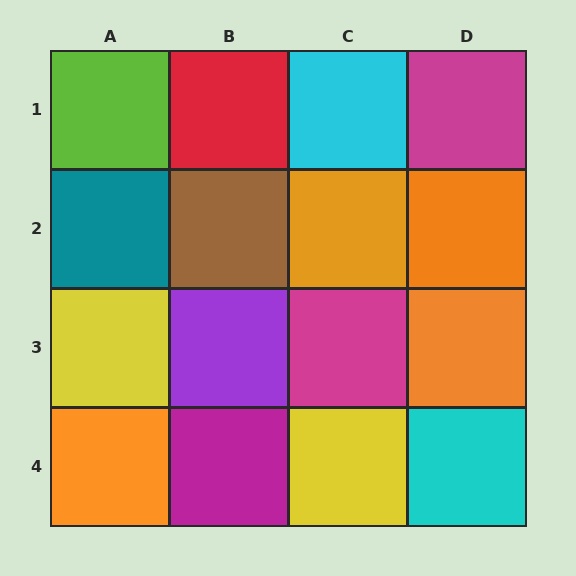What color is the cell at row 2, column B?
Brown.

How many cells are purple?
1 cell is purple.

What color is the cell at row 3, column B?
Purple.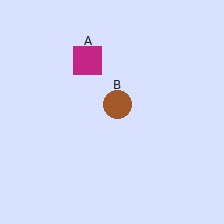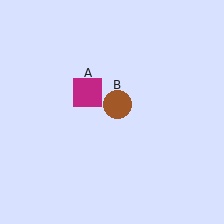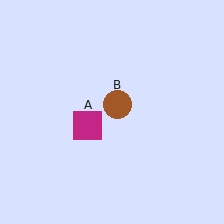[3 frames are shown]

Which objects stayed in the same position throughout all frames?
Brown circle (object B) remained stationary.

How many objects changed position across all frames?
1 object changed position: magenta square (object A).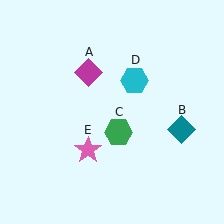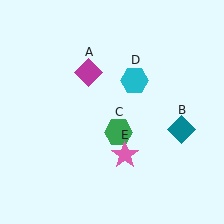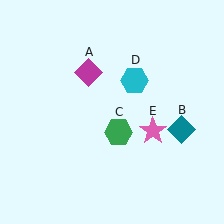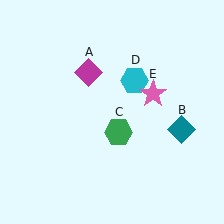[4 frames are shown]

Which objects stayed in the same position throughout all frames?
Magenta diamond (object A) and teal diamond (object B) and green hexagon (object C) and cyan hexagon (object D) remained stationary.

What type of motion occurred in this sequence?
The pink star (object E) rotated counterclockwise around the center of the scene.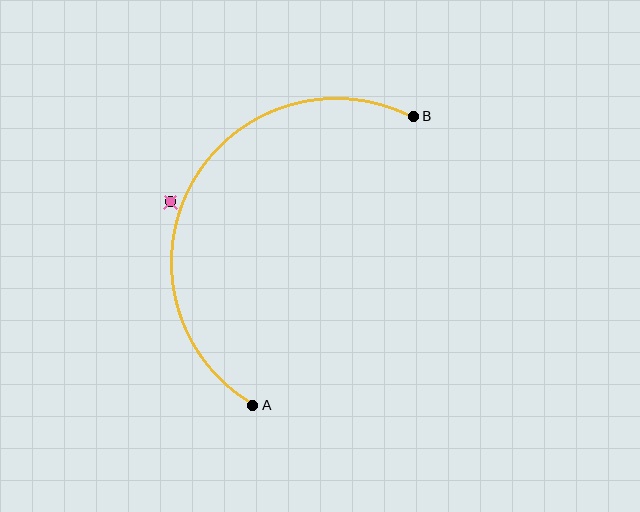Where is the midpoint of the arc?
The arc midpoint is the point on the curve farthest from the straight line joining A and B. It sits to the left of that line.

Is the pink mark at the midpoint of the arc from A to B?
No — the pink mark does not lie on the arc at all. It sits slightly outside the curve.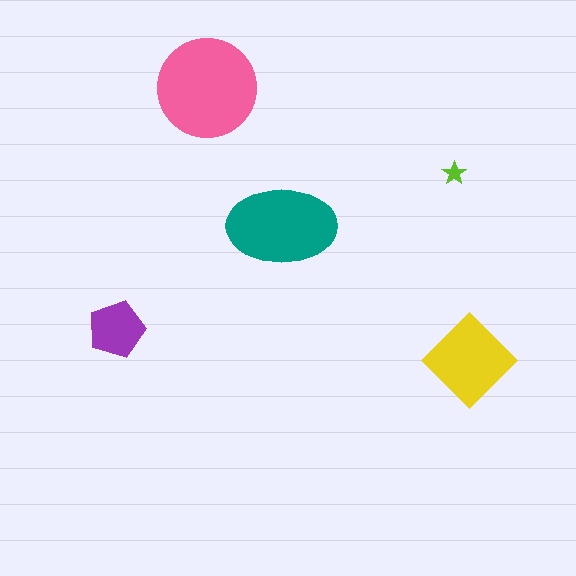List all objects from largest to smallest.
The pink circle, the teal ellipse, the yellow diamond, the purple pentagon, the lime star.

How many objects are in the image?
There are 5 objects in the image.